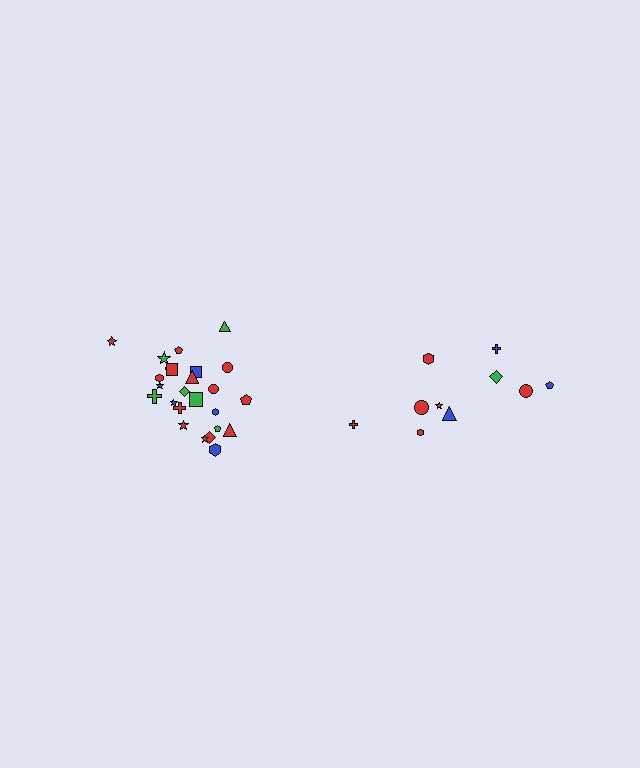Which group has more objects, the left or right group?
The left group.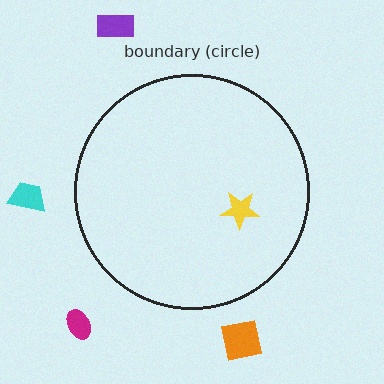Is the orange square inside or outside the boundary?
Outside.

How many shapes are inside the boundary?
1 inside, 4 outside.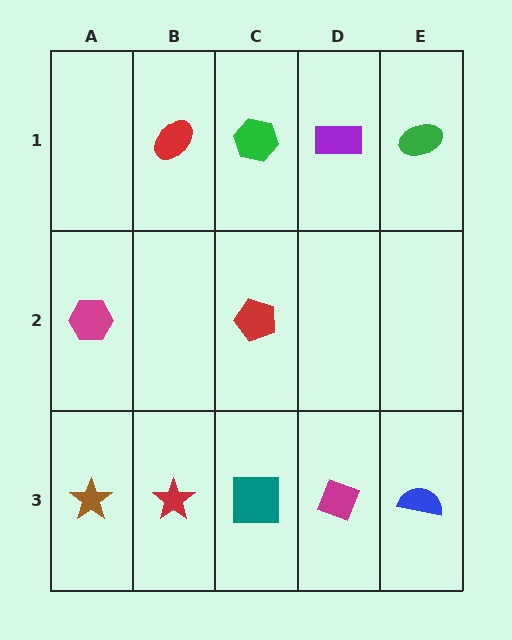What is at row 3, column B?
A red star.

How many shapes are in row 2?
2 shapes.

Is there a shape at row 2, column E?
No, that cell is empty.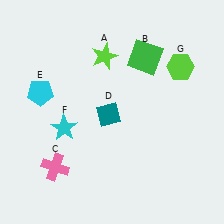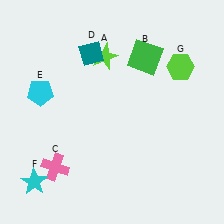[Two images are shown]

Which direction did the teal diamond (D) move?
The teal diamond (D) moved up.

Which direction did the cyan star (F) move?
The cyan star (F) moved down.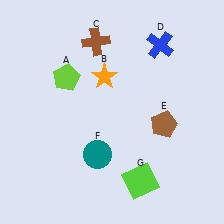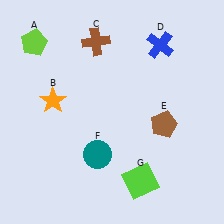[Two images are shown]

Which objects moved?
The objects that moved are: the lime pentagon (A), the orange star (B).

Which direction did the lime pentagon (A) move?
The lime pentagon (A) moved up.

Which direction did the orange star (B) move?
The orange star (B) moved left.